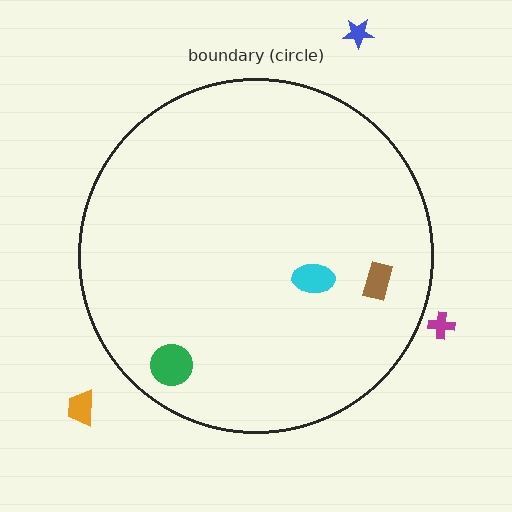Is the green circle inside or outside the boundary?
Inside.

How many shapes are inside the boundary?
3 inside, 3 outside.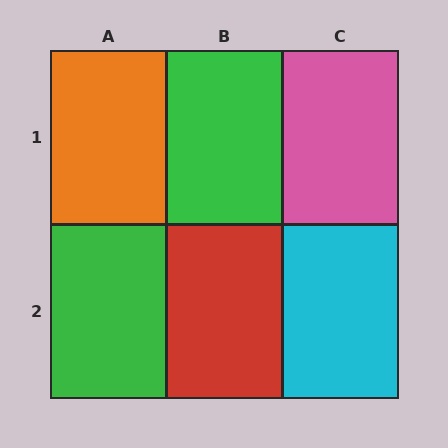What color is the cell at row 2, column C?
Cyan.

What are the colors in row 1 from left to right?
Orange, green, pink.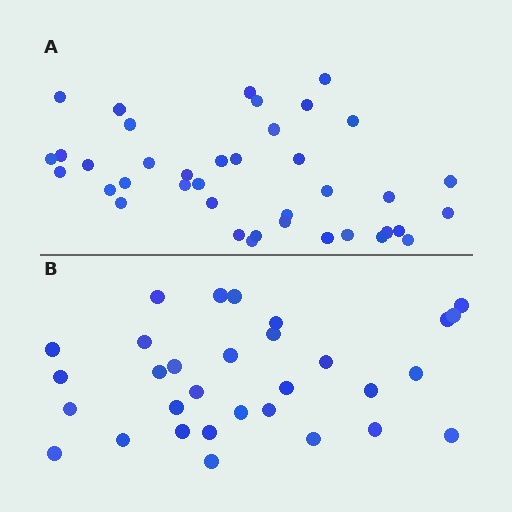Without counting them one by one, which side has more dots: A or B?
Region A (the top region) has more dots.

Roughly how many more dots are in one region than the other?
Region A has roughly 8 or so more dots than region B.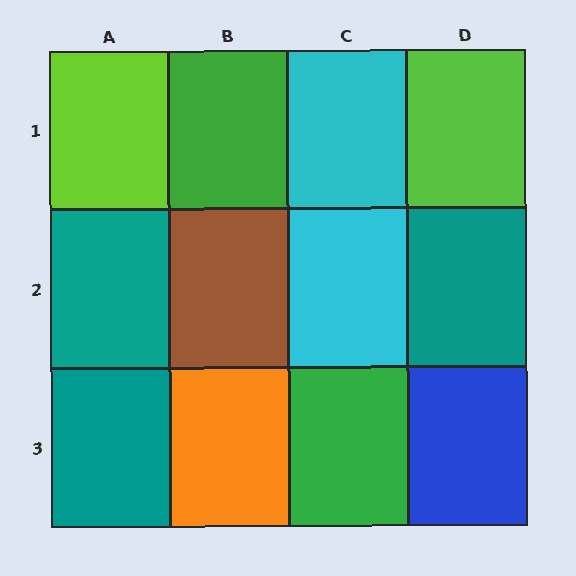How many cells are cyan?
2 cells are cyan.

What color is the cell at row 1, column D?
Lime.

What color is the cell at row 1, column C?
Cyan.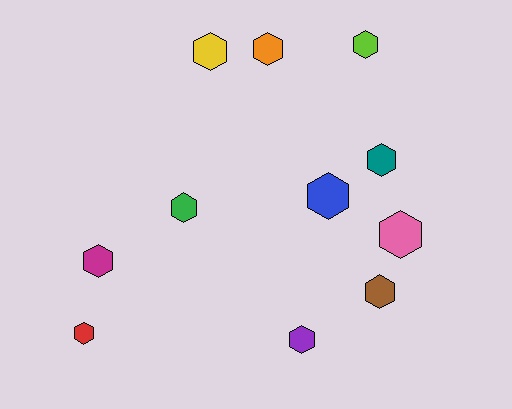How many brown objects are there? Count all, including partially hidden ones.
There is 1 brown object.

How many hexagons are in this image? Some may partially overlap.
There are 11 hexagons.